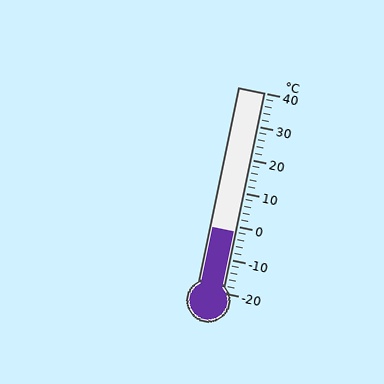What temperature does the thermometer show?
The thermometer shows approximately -2°C.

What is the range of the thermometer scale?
The thermometer scale ranges from -20°C to 40°C.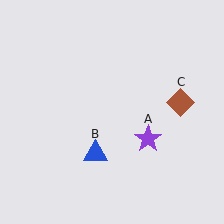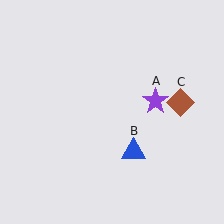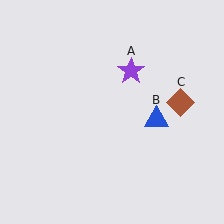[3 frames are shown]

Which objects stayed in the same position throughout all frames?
Brown diamond (object C) remained stationary.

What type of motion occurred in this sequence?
The purple star (object A), blue triangle (object B) rotated counterclockwise around the center of the scene.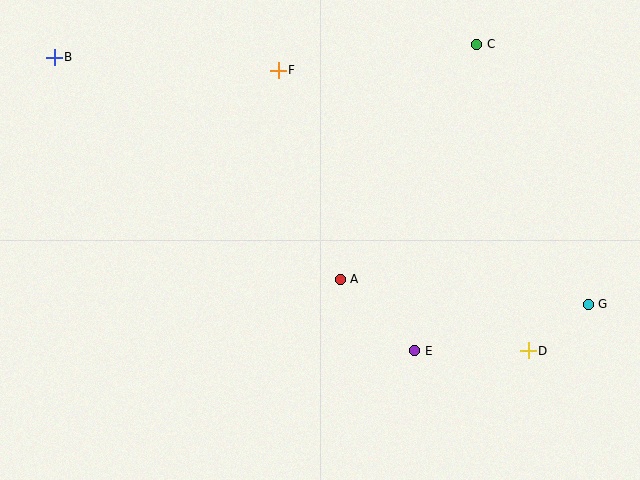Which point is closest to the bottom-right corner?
Point D is closest to the bottom-right corner.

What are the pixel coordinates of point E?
Point E is at (415, 351).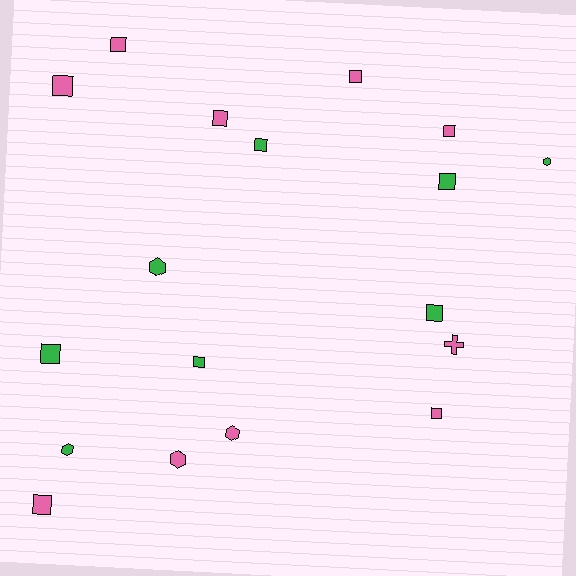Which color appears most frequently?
Pink, with 10 objects.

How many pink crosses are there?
There is 1 pink cross.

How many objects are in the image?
There are 18 objects.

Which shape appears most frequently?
Square, with 12 objects.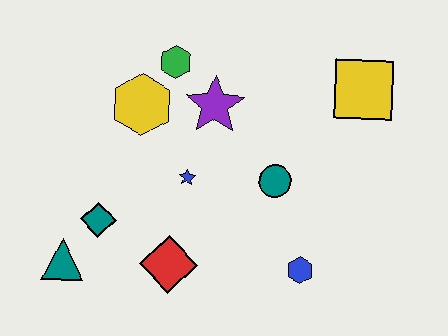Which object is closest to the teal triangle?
The teal diamond is closest to the teal triangle.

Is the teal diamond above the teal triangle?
Yes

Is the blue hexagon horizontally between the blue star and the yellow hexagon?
No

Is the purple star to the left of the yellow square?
Yes